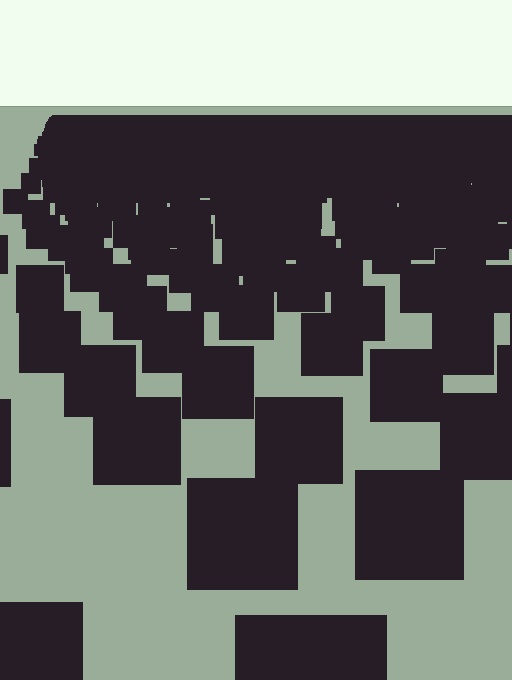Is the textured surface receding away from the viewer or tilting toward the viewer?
The surface is receding away from the viewer. Texture elements get smaller and denser toward the top.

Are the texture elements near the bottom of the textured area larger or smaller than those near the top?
Larger. Near the bottom, elements are closer to the viewer and appear at a bigger on-screen size.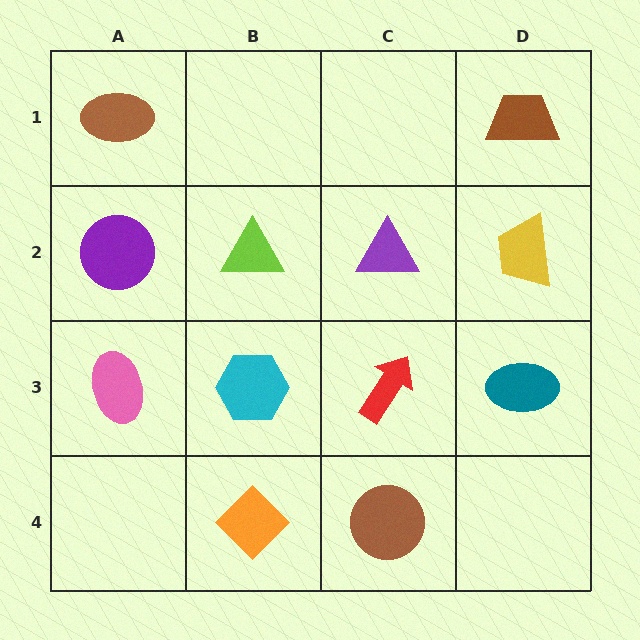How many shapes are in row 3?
4 shapes.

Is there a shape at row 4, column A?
No, that cell is empty.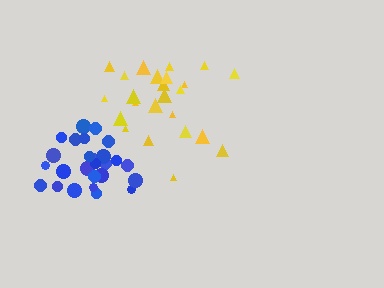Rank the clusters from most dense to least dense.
blue, yellow.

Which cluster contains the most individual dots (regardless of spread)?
Blue (28).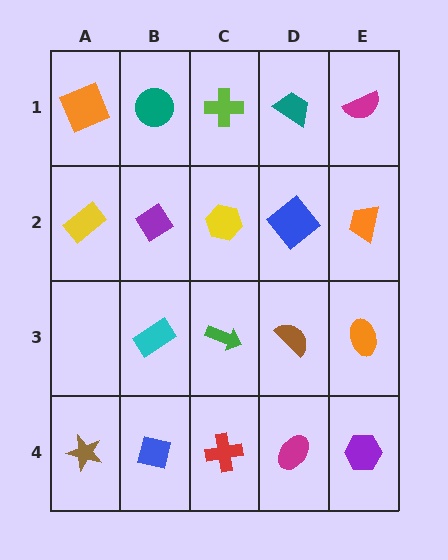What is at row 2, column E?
An orange trapezoid.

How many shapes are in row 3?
4 shapes.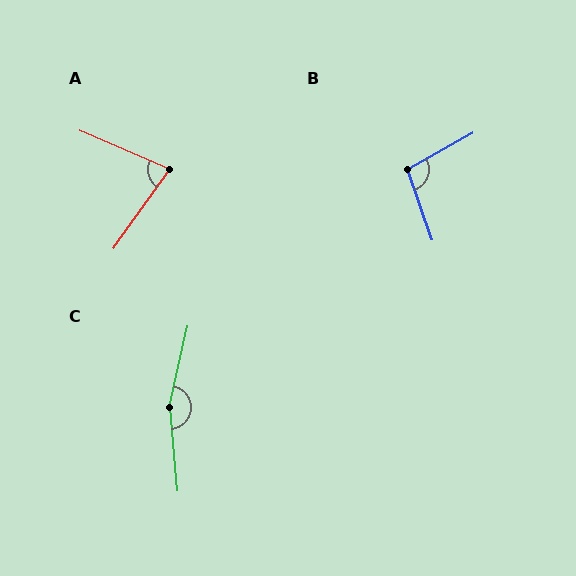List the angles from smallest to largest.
A (78°), B (100°), C (162°).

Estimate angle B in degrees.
Approximately 100 degrees.